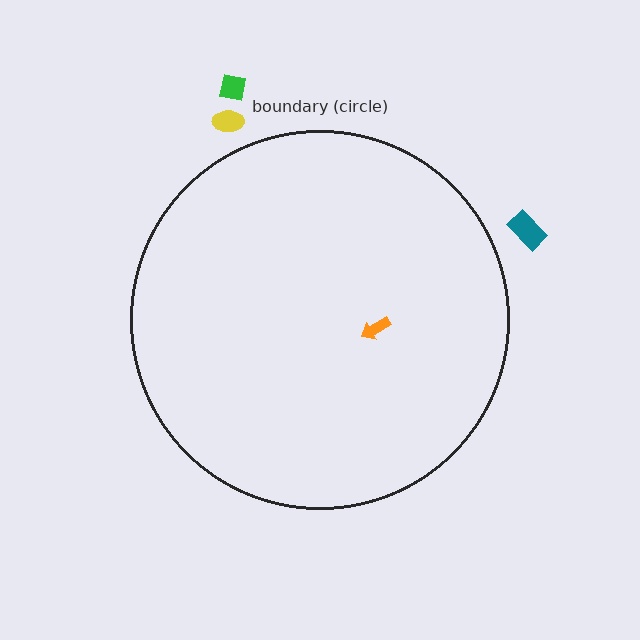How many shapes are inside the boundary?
1 inside, 3 outside.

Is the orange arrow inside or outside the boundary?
Inside.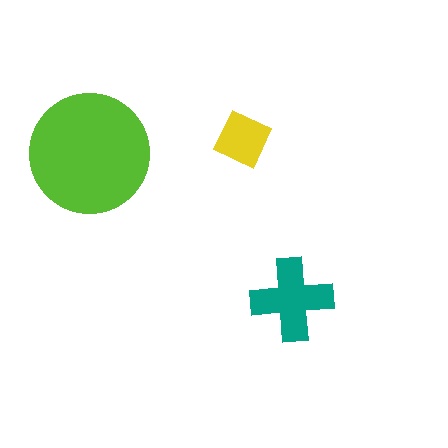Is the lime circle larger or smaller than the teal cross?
Larger.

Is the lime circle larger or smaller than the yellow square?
Larger.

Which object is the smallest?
The yellow square.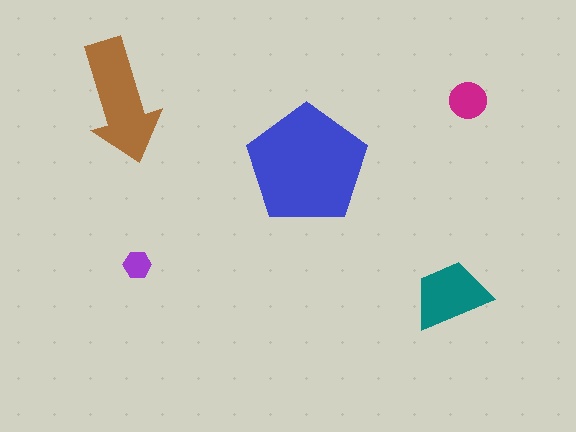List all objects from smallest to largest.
The purple hexagon, the magenta circle, the teal trapezoid, the brown arrow, the blue pentagon.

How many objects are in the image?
There are 5 objects in the image.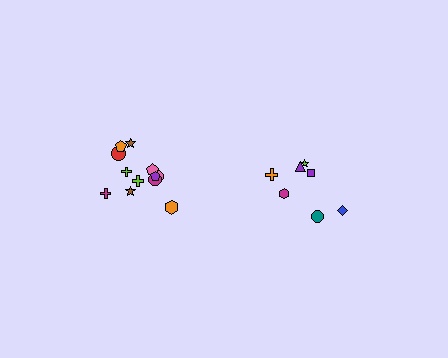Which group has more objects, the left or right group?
The left group.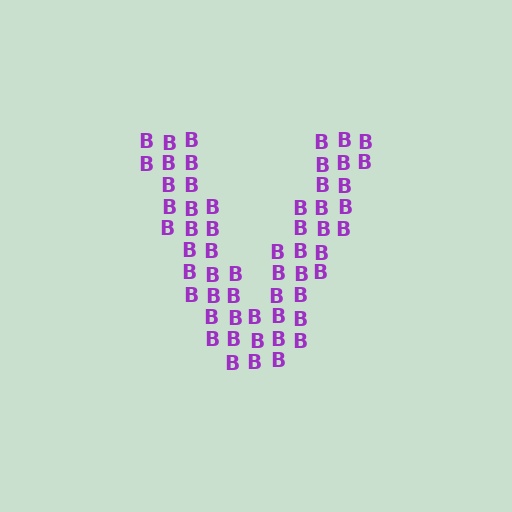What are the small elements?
The small elements are letter B's.